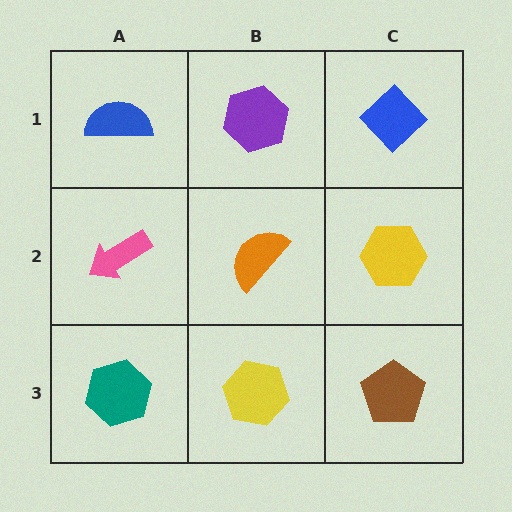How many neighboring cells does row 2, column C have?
3.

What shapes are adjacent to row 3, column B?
An orange semicircle (row 2, column B), a teal hexagon (row 3, column A), a brown pentagon (row 3, column C).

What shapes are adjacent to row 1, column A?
A pink arrow (row 2, column A), a purple hexagon (row 1, column B).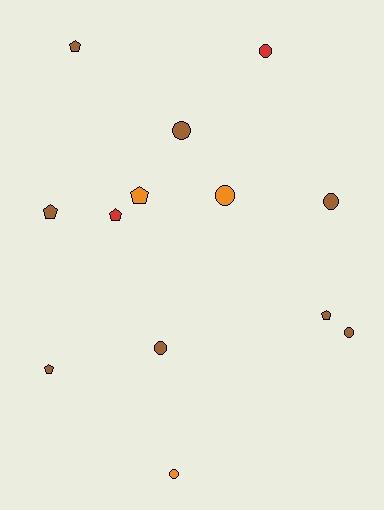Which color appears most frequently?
Brown, with 8 objects.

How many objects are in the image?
There are 13 objects.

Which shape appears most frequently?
Circle, with 7 objects.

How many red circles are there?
There is 1 red circle.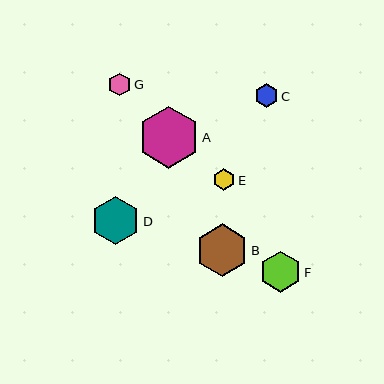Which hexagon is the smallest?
Hexagon E is the smallest with a size of approximately 22 pixels.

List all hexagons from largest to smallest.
From largest to smallest: A, B, D, F, C, G, E.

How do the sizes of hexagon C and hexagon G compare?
Hexagon C and hexagon G are approximately the same size.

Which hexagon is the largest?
Hexagon A is the largest with a size of approximately 62 pixels.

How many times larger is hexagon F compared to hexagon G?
Hexagon F is approximately 1.8 times the size of hexagon G.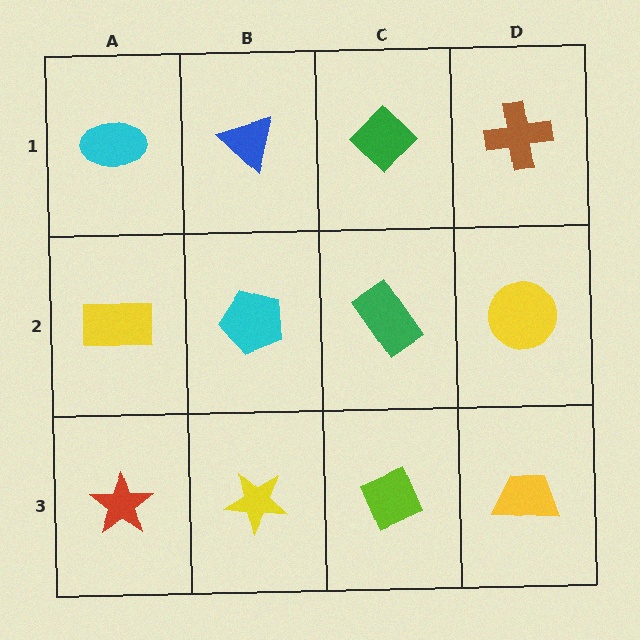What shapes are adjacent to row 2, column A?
A cyan ellipse (row 1, column A), a red star (row 3, column A), a cyan pentagon (row 2, column B).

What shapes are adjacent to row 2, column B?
A blue triangle (row 1, column B), a yellow star (row 3, column B), a yellow rectangle (row 2, column A), a green rectangle (row 2, column C).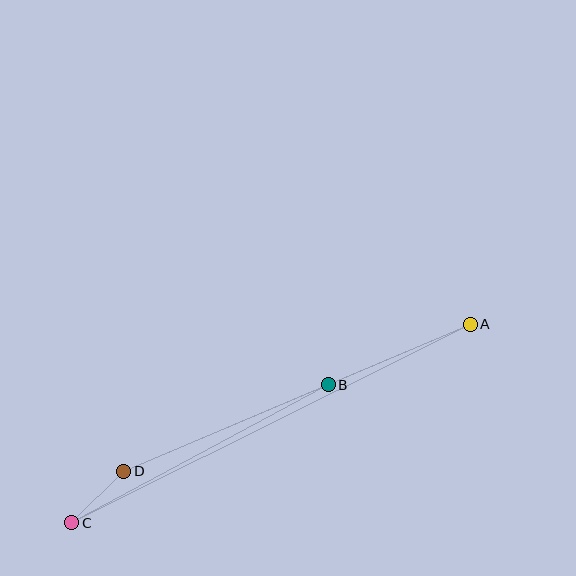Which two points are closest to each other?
Points C and D are closest to each other.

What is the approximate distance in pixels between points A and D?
The distance between A and D is approximately 376 pixels.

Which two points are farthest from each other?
Points A and C are farthest from each other.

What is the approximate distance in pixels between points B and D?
The distance between B and D is approximately 222 pixels.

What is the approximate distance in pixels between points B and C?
The distance between B and C is approximately 291 pixels.